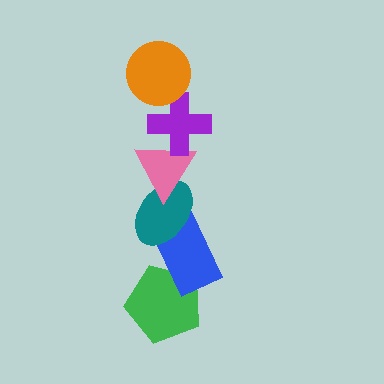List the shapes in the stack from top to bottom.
From top to bottom: the orange circle, the purple cross, the pink triangle, the teal ellipse, the blue rectangle, the green pentagon.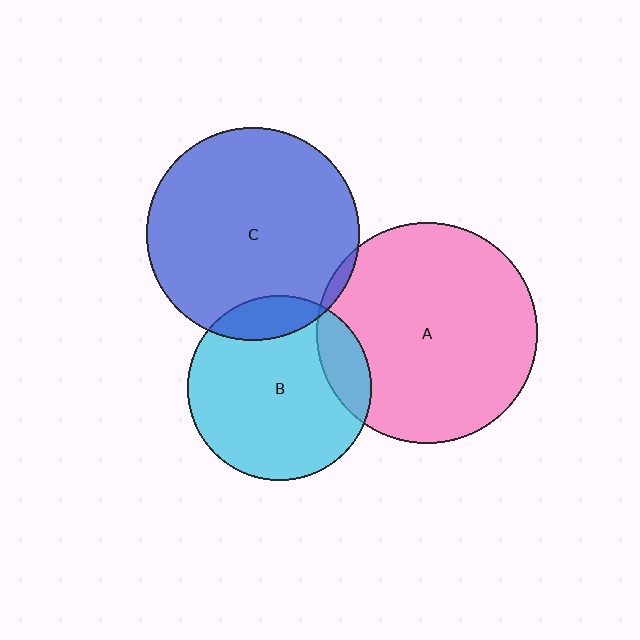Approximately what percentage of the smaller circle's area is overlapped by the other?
Approximately 5%.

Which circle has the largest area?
Circle A (pink).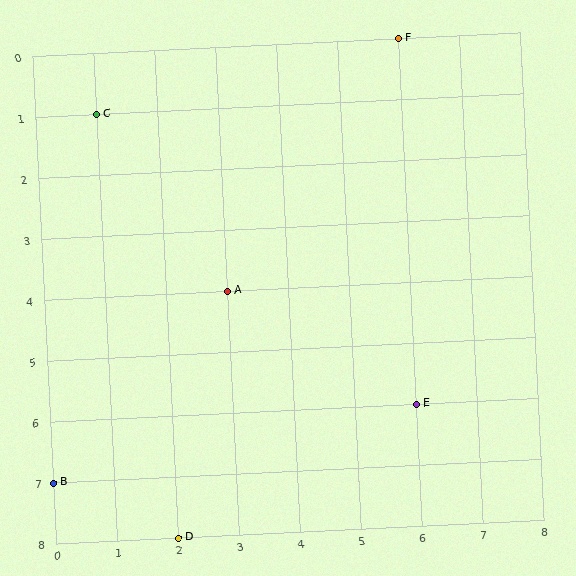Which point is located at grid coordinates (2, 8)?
Point D is at (2, 8).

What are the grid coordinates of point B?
Point B is at grid coordinates (0, 7).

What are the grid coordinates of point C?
Point C is at grid coordinates (1, 1).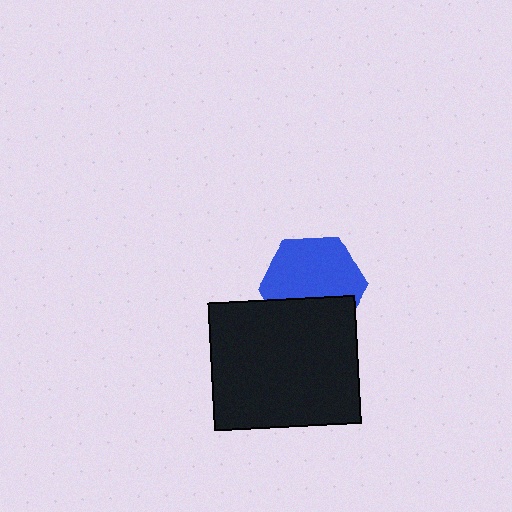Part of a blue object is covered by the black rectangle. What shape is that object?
It is a hexagon.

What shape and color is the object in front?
The object in front is a black rectangle.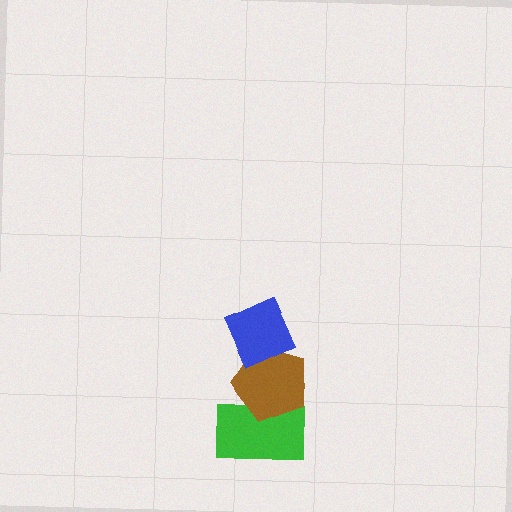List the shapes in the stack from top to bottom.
From top to bottom: the blue diamond, the brown pentagon, the green rectangle.